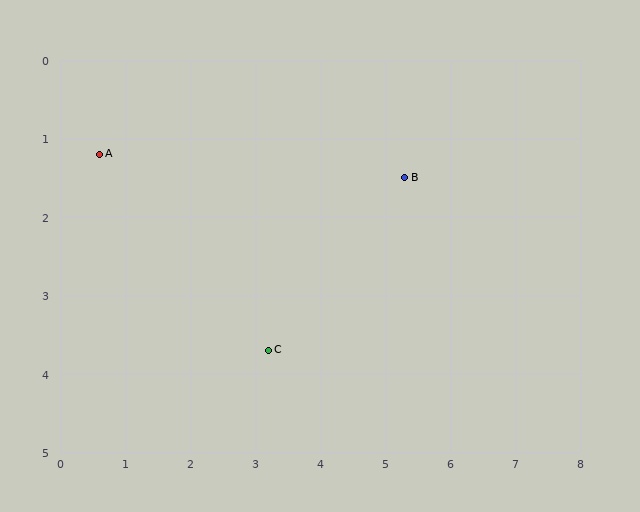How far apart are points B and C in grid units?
Points B and C are about 3.0 grid units apart.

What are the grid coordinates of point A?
Point A is at approximately (0.6, 1.2).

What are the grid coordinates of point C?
Point C is at approximately (3.2, 3.7).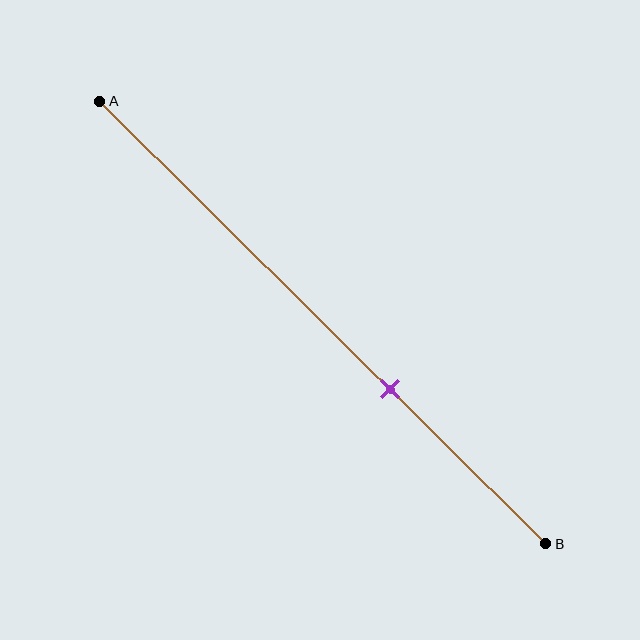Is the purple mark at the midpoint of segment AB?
No, the mark is at about 65% from A, not at the 50% midpoint.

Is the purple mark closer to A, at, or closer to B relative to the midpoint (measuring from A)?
The purple mark is closer to point B than the midpoint of segment AB.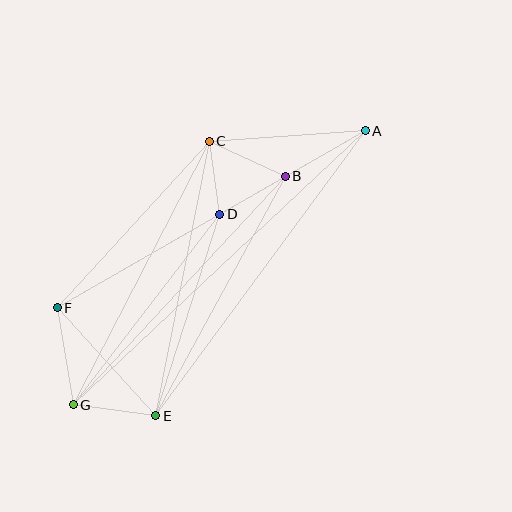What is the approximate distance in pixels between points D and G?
The distance between D and G is approximately 240 pixels.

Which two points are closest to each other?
Points C and D are closest to each other.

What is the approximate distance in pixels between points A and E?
The distance between A and E is approximately 354 pixels.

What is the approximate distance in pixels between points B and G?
The distance between B and G is approximately 312 pixels.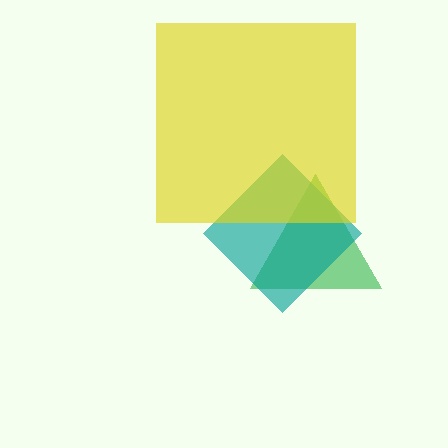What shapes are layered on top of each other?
The layered shapes are: a green triangle, a teal diamond, a yellow square.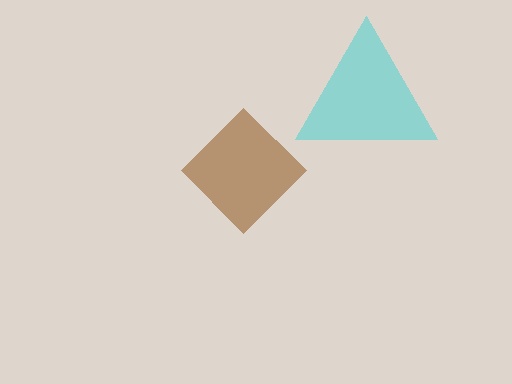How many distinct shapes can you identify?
There are 2 distinct shapes: a cyan triangle, a brown diamond.